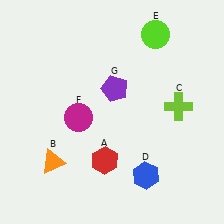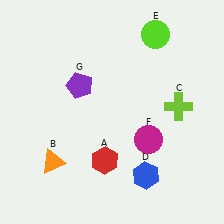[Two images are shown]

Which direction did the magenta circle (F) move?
The magenta circle (F) moved right.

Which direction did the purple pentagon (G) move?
The purple pentagon (G) moved left.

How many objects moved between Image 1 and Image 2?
2 objects moved between the two images.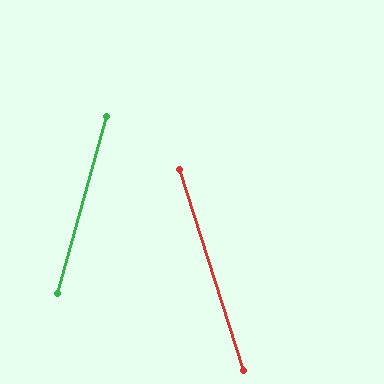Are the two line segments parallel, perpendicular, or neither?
Neither parallel nor perpendicular — they differ by about 33°.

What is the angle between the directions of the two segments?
Approximately 33 degrees.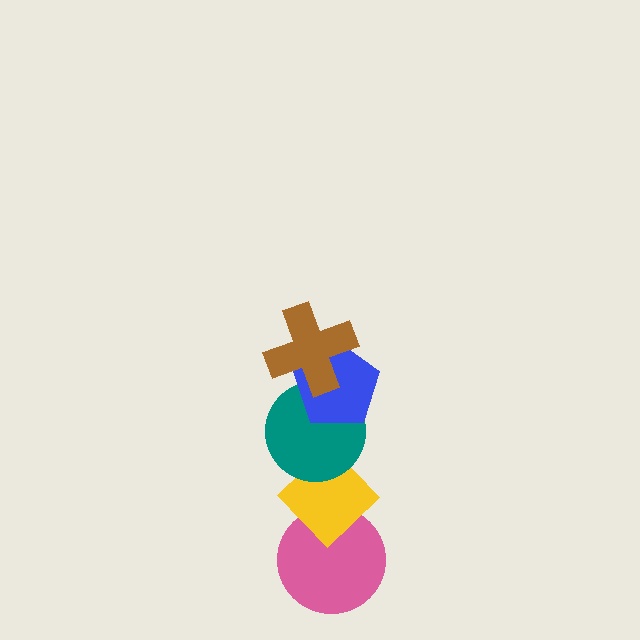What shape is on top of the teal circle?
The blue pentagon is on top of the teal circle.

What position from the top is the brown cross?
The brown cross is 1st from the top.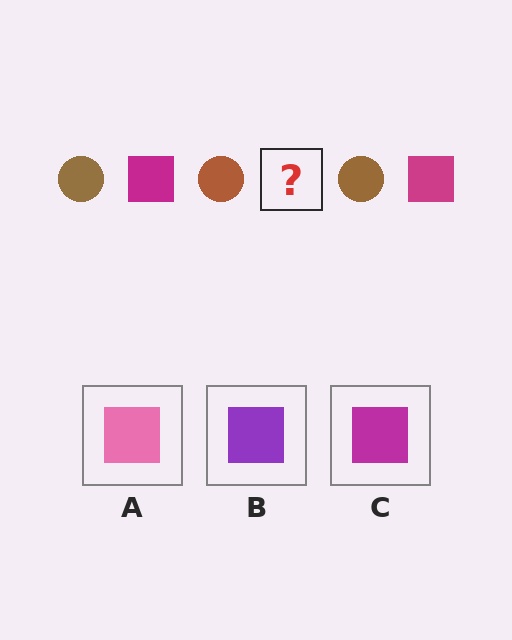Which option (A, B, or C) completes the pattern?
C.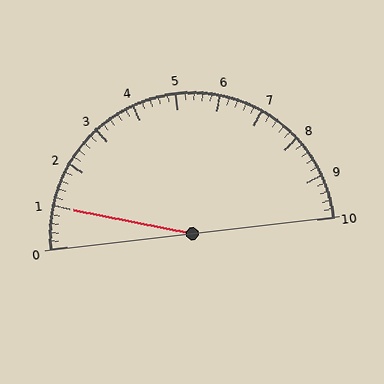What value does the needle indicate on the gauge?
The needle indicates approximately 1.0.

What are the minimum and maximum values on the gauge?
The gauge ranges from 0 to 10.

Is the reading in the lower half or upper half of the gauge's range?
The reading is in the lower half of the range (0 to 10).